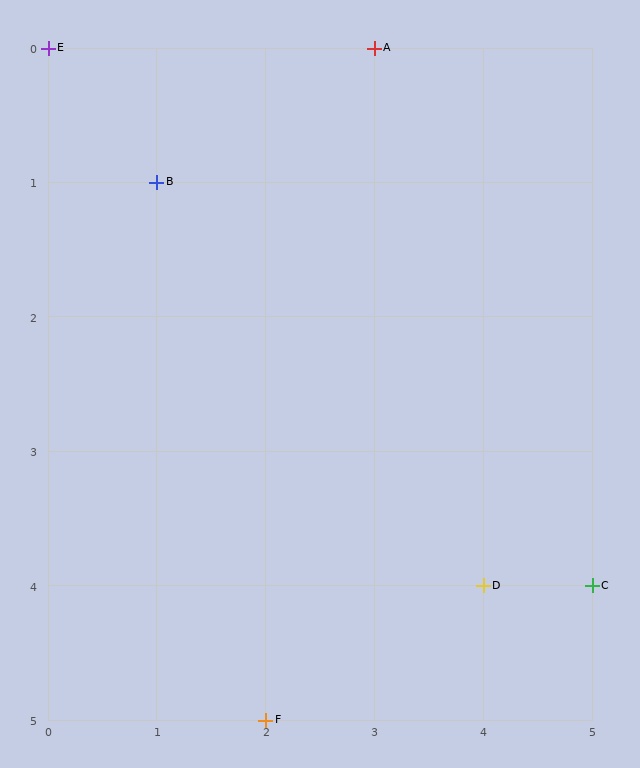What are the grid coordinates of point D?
Point D is at grid coordinates (4, 4).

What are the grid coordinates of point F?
Point F is at grid coordinates (2, 5).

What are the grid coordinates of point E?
Point E is at grid coordinates (0, 0).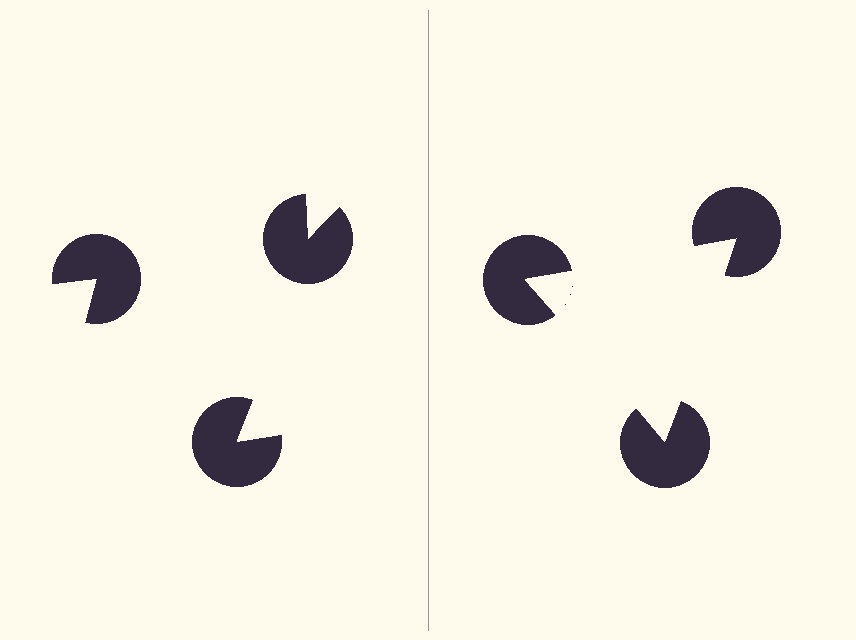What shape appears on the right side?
An illusory triangle.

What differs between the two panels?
The pac-man discs are positioned identically on both sides; only the wedge orientations differ. On the right they align to a triangle; on the left they are misaligned.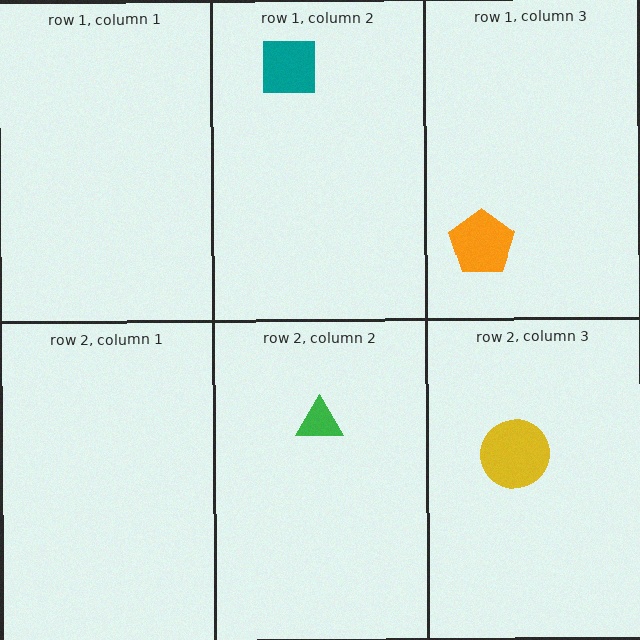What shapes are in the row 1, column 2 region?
The teal square.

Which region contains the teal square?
The row 1, column 2 region.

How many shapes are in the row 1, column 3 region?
1.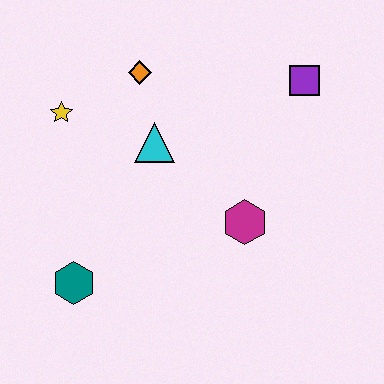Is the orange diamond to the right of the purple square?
No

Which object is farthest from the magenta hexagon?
The yellow star is farthest from the magenta hexagon.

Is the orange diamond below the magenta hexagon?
No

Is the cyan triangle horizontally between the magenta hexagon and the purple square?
No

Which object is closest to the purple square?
The magenta hexagon is closest to the purple square.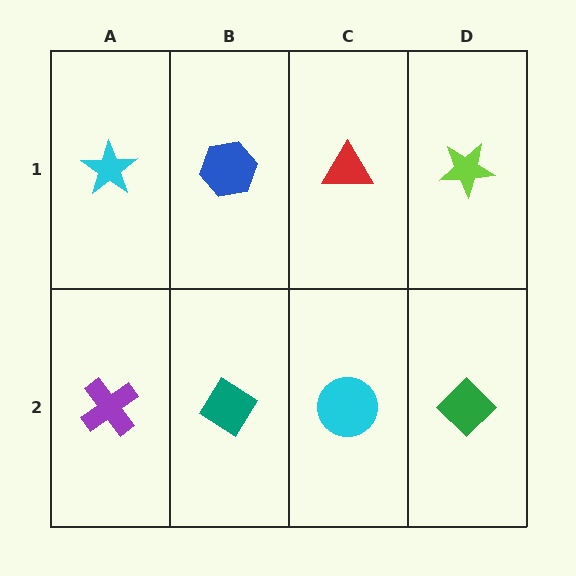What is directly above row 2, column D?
A lime star.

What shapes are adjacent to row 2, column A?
A cyan star (row 1, column A), a teal diamond (row 2, column B).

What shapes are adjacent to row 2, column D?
A lime star (row 1, column D), a cyan circle (row 2, column C).